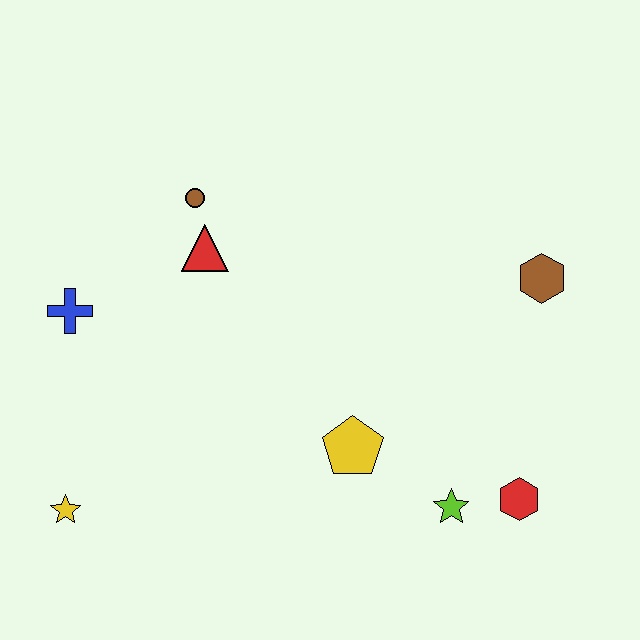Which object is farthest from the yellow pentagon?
The blue cross is farthest from the yellow pentagon.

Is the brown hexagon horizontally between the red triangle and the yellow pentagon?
No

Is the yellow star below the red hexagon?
Yes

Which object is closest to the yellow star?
The blue cross is closest to the yellow star.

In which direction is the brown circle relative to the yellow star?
The brown circle is above the yellow star.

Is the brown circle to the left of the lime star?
Yes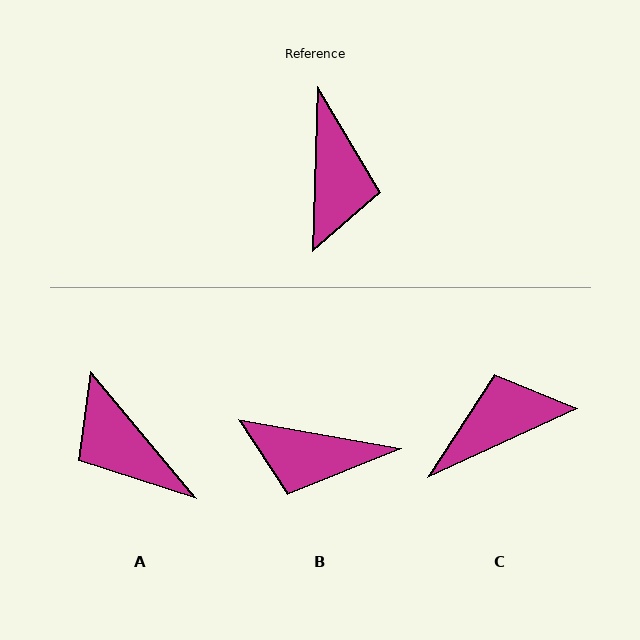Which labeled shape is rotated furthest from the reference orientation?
A, about 138 degrees away.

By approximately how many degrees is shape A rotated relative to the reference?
Approximately 138 degrees clockwise.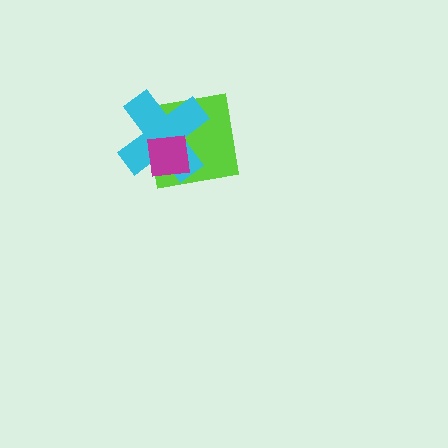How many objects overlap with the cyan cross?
2 objects overlap with the cyan cross.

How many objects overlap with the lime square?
2 objects overlap with the lime square.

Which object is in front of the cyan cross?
The magenta square is in front of the cyan cross.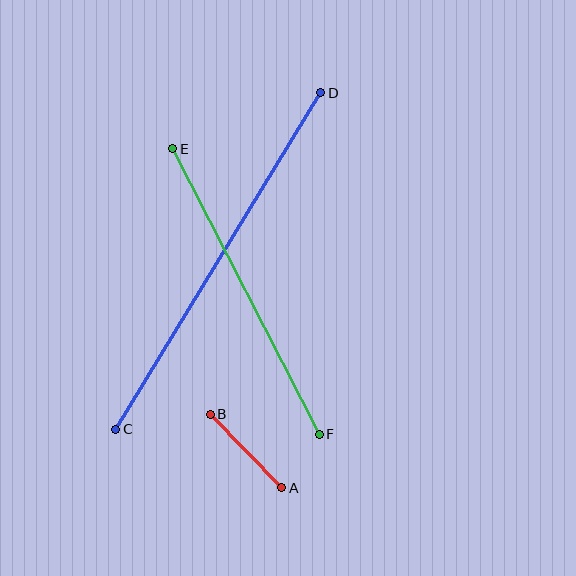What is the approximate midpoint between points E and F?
The midpoint is at approximately (246, 292) pixels.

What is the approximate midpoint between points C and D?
The midpoint is at approximately (218, 261) pixels.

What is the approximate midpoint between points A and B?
The midpoint is at approximately (246, 451) pixels.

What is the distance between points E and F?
The distance is approximately 321 pixels.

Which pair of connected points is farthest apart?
Points C and D are farthest apart.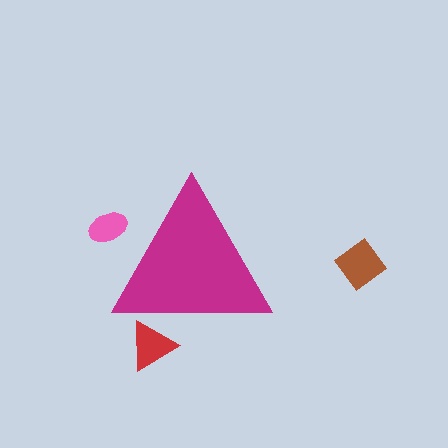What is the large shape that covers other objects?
A magenta triangle.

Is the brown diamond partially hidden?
No, the brown diamond is fully visible.